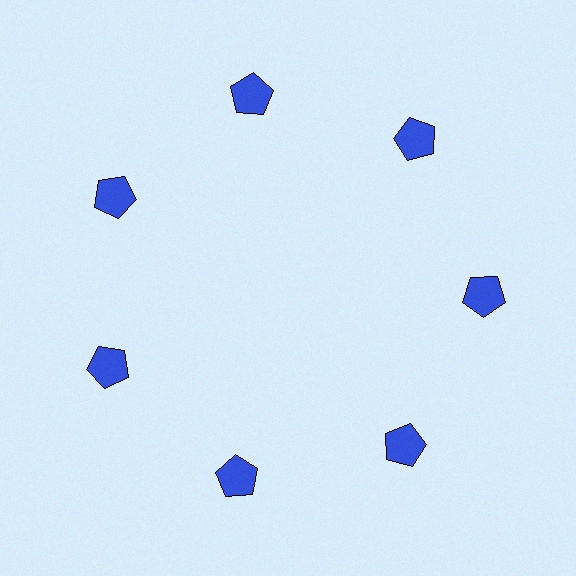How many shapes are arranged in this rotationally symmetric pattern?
There are 7 shapes, arranged in 7 groups of 1.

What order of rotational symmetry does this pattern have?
This pattern has 7-fold rotational symmetry.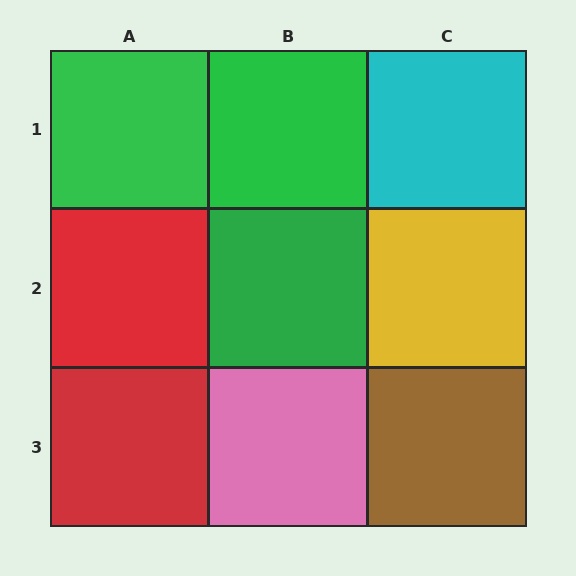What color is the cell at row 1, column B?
Green.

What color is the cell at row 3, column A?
Red.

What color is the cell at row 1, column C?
Cyan.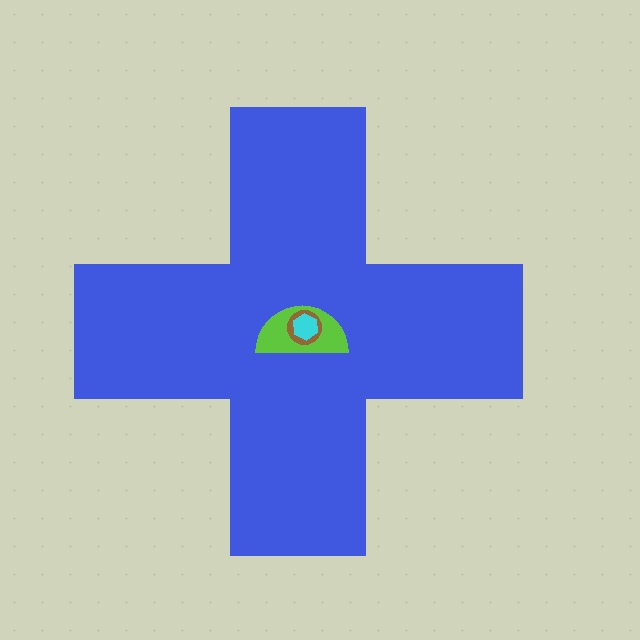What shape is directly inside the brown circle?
The cyan hexagon.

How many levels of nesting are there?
4.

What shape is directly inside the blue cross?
The lime semicircle.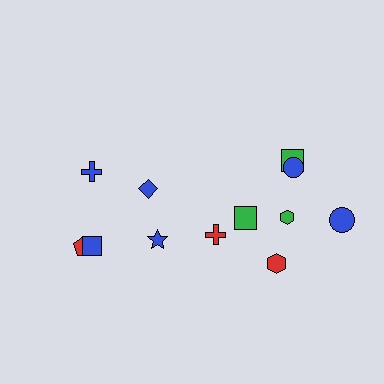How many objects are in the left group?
There are 5 objects.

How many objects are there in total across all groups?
There are 12 objects.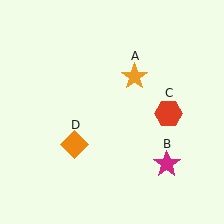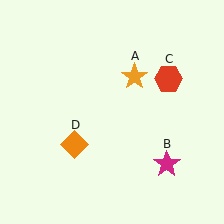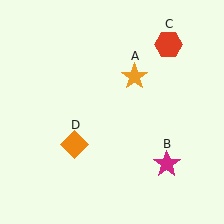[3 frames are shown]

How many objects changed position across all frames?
1 object changed position: red hexagon (object C).